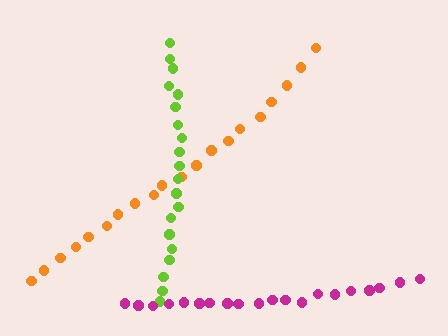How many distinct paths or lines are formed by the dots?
There are 3 distinct paths.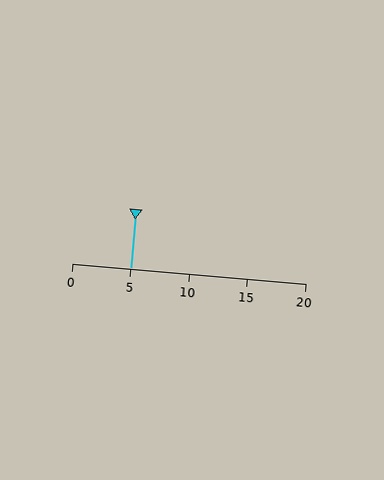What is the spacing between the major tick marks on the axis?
The major ticks are spaced 5 apart.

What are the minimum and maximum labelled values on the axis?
The axis runs from 0 to 20.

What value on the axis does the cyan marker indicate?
The marker indicates approximately 5.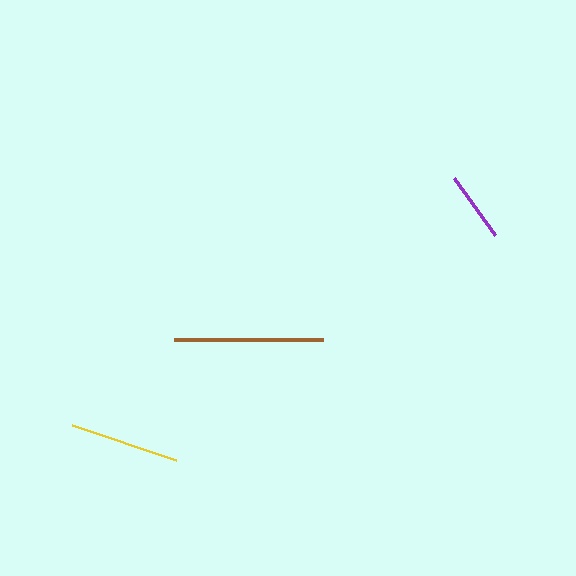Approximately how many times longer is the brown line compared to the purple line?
The brown line is approximately 2.1 times the length of the purple line.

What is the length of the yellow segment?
The yellow segment is approximately 110 pixels long.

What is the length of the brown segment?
The brown segment is approximately 149 pixels long.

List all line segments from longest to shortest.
From longest to shortest: brown, yellow, purple.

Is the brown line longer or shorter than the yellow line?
The brown line is longer than the yellow line.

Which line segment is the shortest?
The purple line is the shortest at approximately 70 pixels.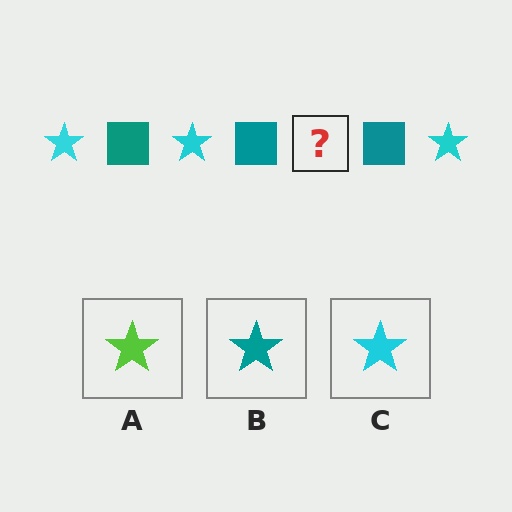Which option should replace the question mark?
Option C.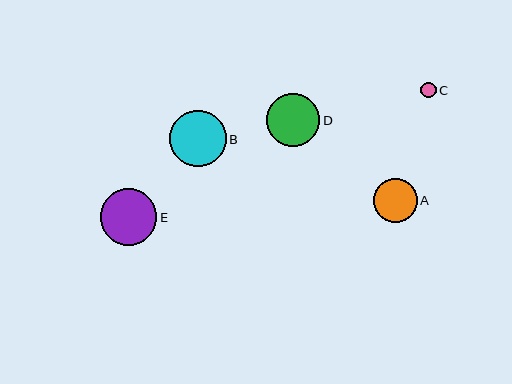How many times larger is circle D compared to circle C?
Circle D is approximately 3.5 times the size of circle C.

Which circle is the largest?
Circle B is the largest with a size of approximately 57 pixels.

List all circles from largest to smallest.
From largest to smallest: B, E, D, A, C.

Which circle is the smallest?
Circle C is the smallest with a size of approximately 15 pixels.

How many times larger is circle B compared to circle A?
Circle B is approximately 1.3 times the size of circle A.